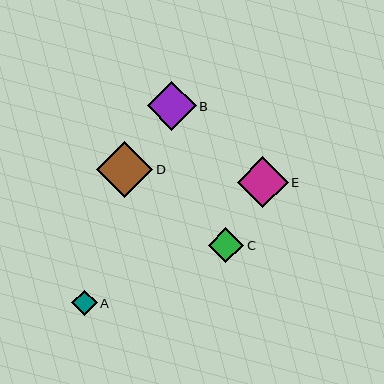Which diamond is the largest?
Diamond D is the largest with a size of approximately 56 pixels.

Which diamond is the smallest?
Diamond A is the smallest with a size of approximately 25 pixels.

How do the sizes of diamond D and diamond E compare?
Diamond D and diamond E are approximately the same size.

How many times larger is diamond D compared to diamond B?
Diamond D is approximately 1.1 times the size of diamond B.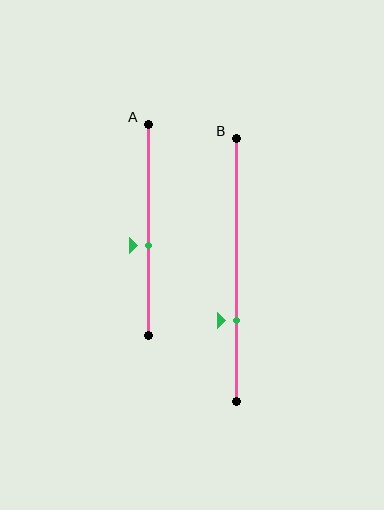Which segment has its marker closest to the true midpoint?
Segment A has its marker closest to the true midpoint.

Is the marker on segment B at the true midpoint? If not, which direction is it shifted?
No, the marker on segment B is shifted downward by about 19% of the segment length.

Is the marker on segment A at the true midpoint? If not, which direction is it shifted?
No, the marker on segment A is shifted downward by about 7% of the segment length.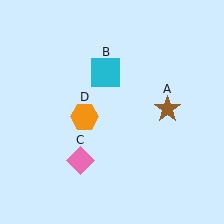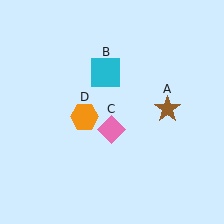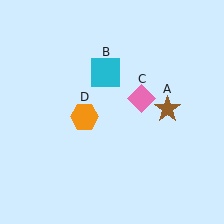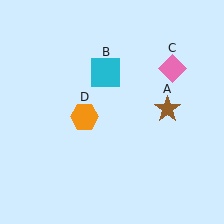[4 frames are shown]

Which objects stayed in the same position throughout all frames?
Brown star (object A) and cyan square (object B) and orange hexagon (object D) remained stationary.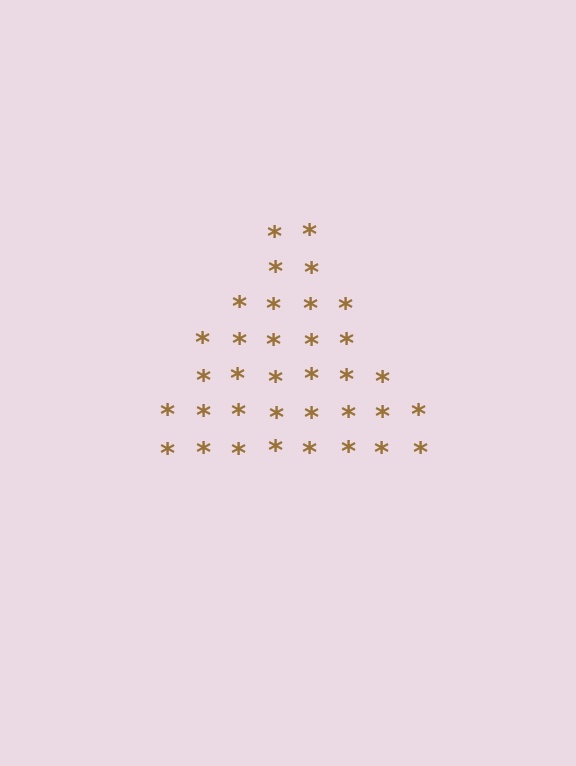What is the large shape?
The large shape is a triangle.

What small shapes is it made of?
It is made of small asterisks.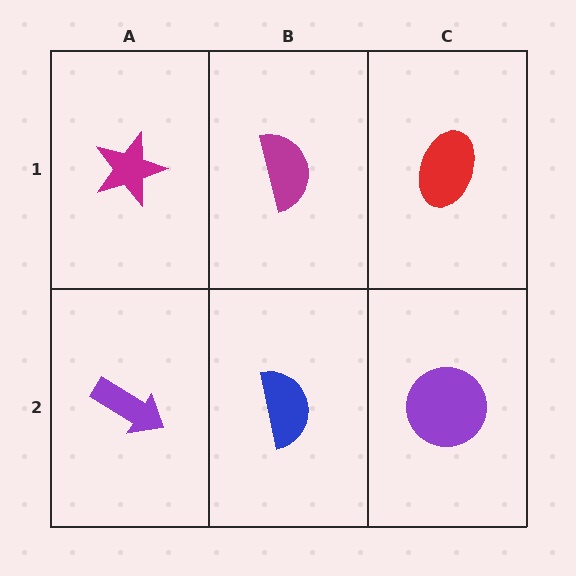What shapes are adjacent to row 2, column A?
A magenta star (row 1, column A), a blue semicircle (row 2, column B).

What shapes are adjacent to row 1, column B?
A blue semicircle (row 2, column B), a magenta star (row 1, column A), a red ellipse (row 1, column C).